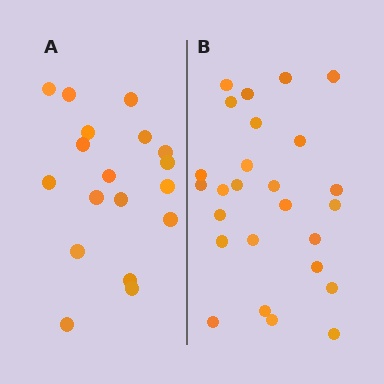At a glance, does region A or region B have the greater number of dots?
Region B (the right region) has more dots.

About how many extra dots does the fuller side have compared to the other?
Region B has roughly 8 or so more dots than region A.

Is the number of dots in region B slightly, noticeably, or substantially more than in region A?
Region B has noticeably more, but not dramatically so. The ratio is roughly 1.4 to 1.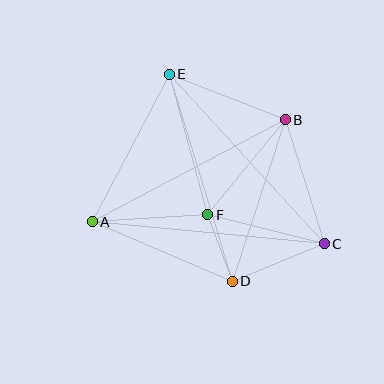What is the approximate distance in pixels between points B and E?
The distance between B and E is approximately 125 pixels.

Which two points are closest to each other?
Points D and F are closest to each other.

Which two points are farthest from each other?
Points A and C are farthest from each other.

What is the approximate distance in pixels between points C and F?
The distance between C and F is approximately 120 pixels.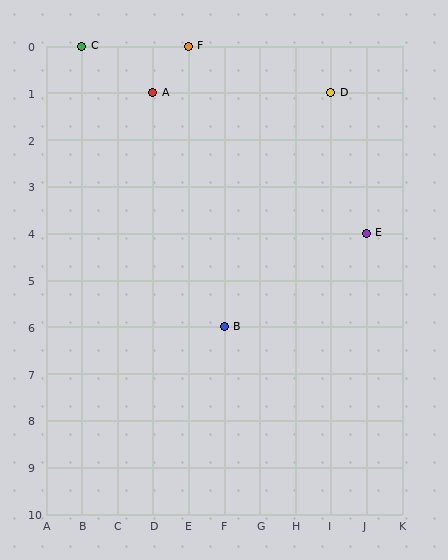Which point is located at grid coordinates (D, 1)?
Point A is at (D, 1).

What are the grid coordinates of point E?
Point E is at grid coordinates (J, 4).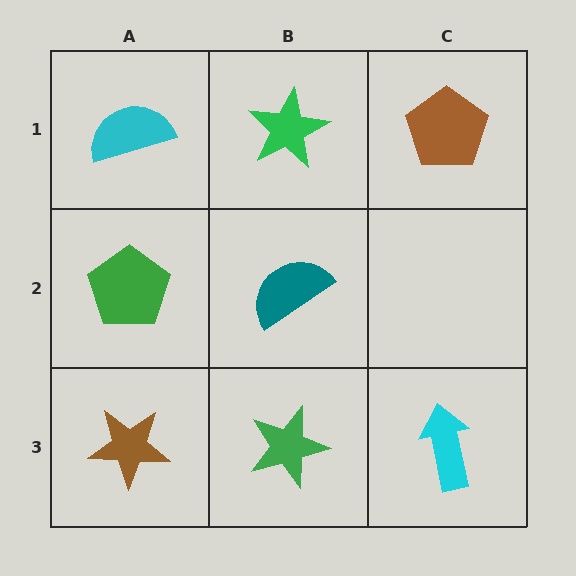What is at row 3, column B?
A green star.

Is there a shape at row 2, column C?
No, that cell is empty.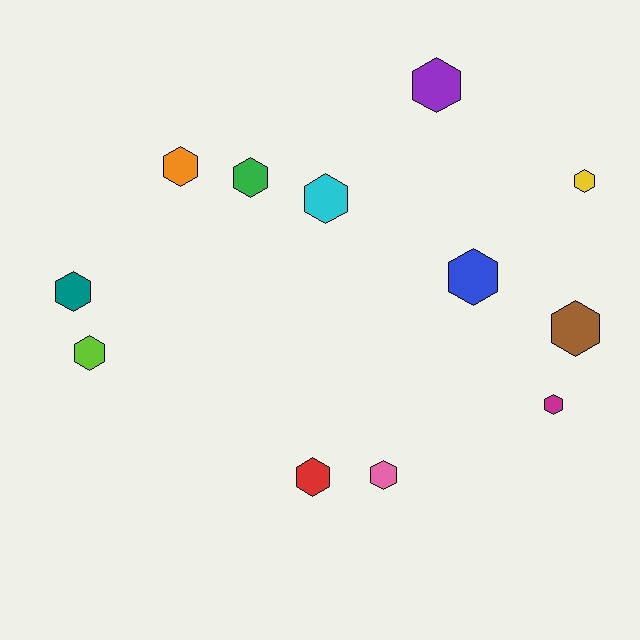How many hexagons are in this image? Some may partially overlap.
There are 12 hexagons.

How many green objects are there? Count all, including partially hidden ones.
There is 1 green object.